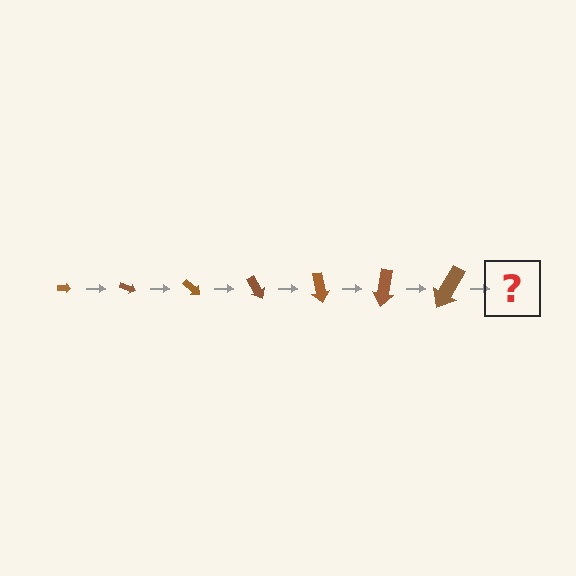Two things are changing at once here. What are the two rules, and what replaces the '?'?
The two rules are that the arrow grows larger each step and it rotates 20 degrees each step. The '?' should be an arrow, larger than the previous one and rotated 140 degrees from the start.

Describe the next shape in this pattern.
It should be an arrow, larger than the previous one and rotated 140 degrees from the start.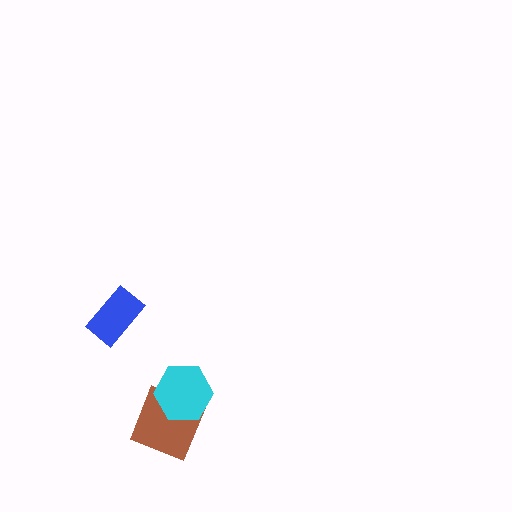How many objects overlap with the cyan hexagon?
1 object overlaps with the cyan hexagon.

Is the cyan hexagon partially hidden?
No, no other shape covers it.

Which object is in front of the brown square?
The cyan hexagon is in front of the brown square.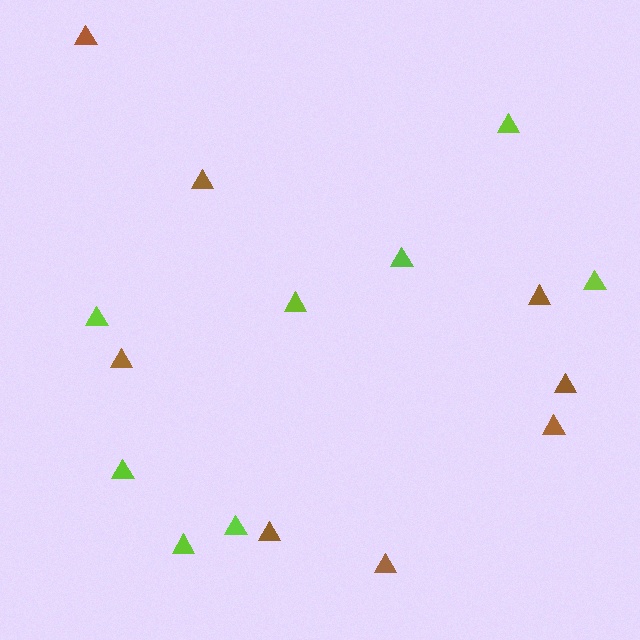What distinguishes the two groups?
There are 2 groups: one group of lime triangles (8) and one group of brown triangles (8).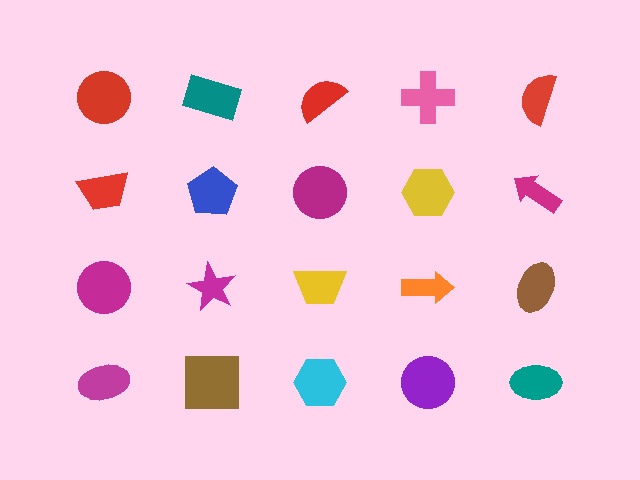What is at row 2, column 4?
A yellow hexagon.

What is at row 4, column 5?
A teal ellipse.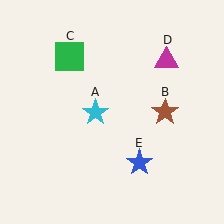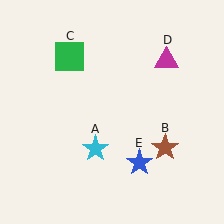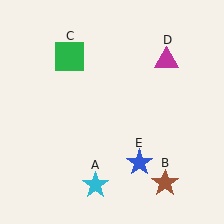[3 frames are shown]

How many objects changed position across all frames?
2 objects changed position: cyan star (object A), brown star (object B).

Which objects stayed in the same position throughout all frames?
Green square (object C) and magenta triangle (object D) and blue star (object E) remained stationary.